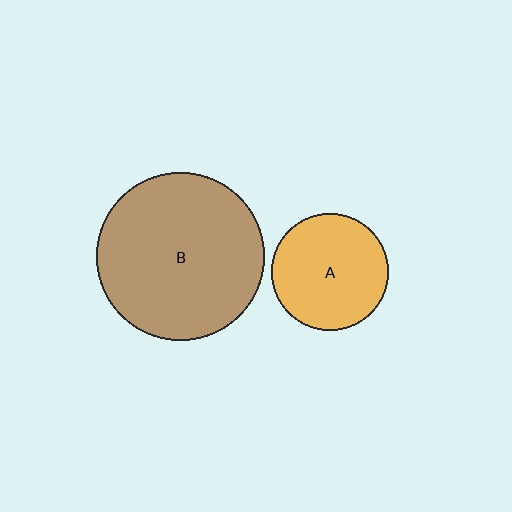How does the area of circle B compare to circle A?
Approximately 2.1 times.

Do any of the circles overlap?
No, none of the circles overlap.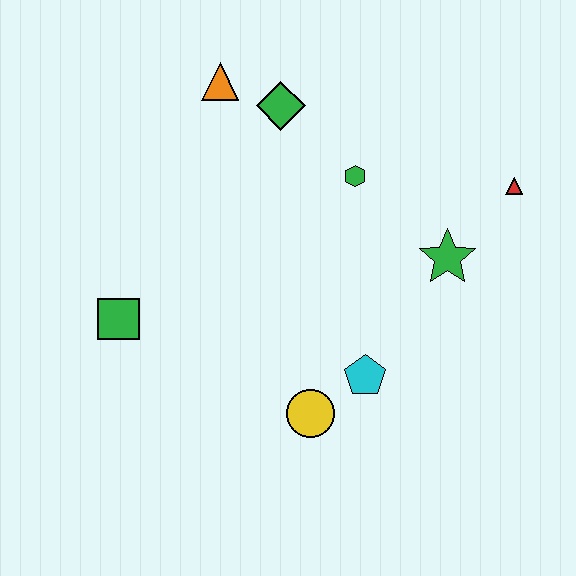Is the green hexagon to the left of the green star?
Yes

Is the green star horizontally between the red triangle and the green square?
Yes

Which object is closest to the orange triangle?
The green diamond is closest to the orange triangle.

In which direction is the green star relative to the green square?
The green star is to the right of the green square.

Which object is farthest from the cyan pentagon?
The orange triangle is farthest from the cyan pentagon.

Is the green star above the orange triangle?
No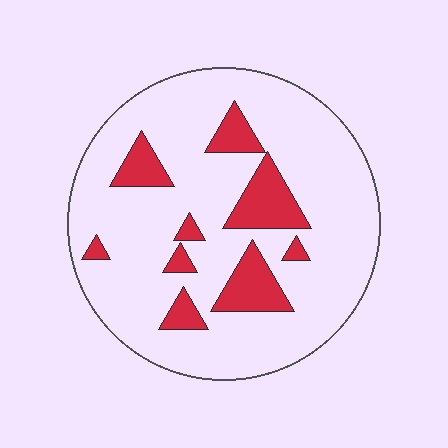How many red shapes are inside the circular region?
9.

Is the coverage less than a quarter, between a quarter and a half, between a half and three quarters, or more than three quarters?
Less than a quarter.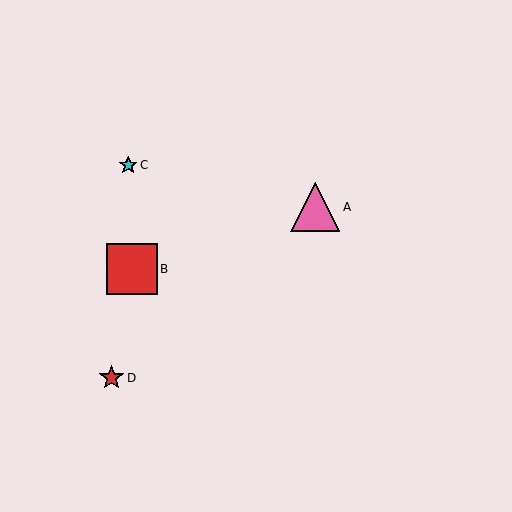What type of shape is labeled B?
Shape B is a red square.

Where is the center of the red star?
The center of the red star is at (111, 378).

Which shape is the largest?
The red square (labeled B) is the largest.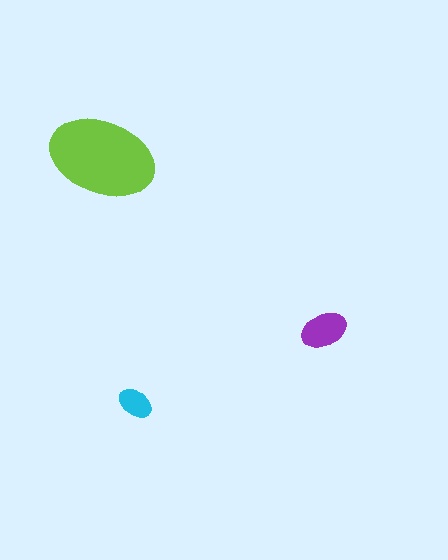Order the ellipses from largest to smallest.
the lime one, the purple one, the cyan one.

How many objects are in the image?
There are 3 objects in the image.